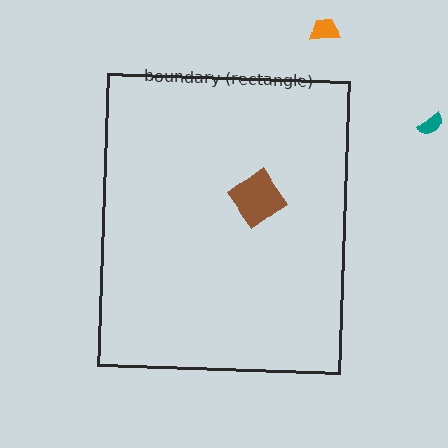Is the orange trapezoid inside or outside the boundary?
Outside.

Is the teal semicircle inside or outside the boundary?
Outside.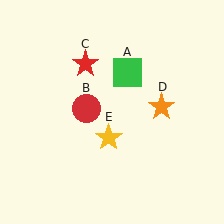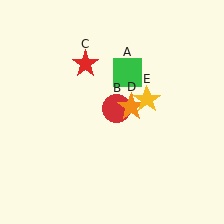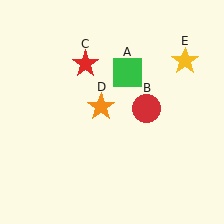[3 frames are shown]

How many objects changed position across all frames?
3 objects changed position: red circle (object B), orange star (object D), yellow star (object E).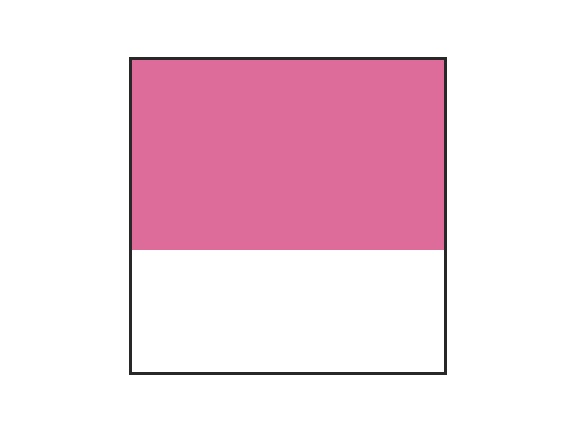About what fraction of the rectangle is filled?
About three fifths (3/5).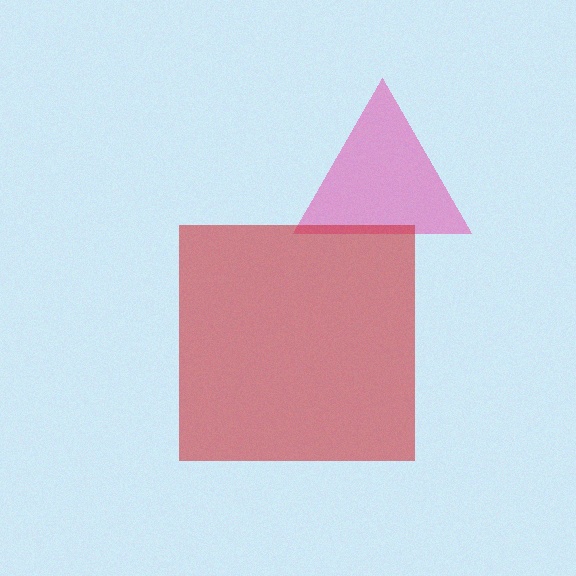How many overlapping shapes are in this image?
There are 2 overlapping shapes in the image.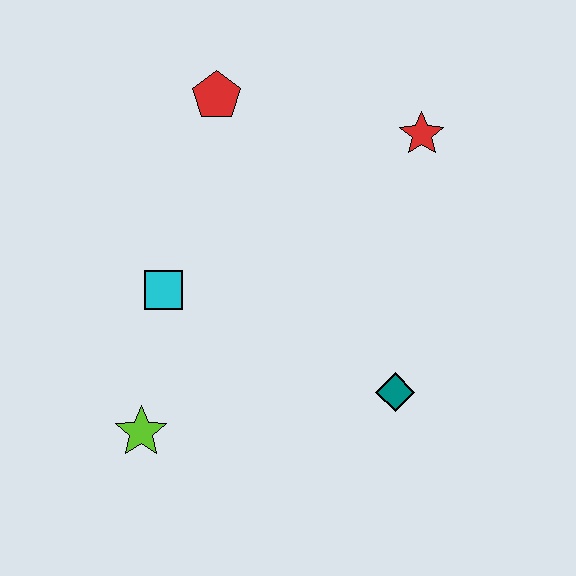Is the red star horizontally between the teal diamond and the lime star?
No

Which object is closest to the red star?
The red pentagon is closest to the red star.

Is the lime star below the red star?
Yes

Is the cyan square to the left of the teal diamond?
Yes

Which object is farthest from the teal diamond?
The red pentagon is farthest from the teal diamond.